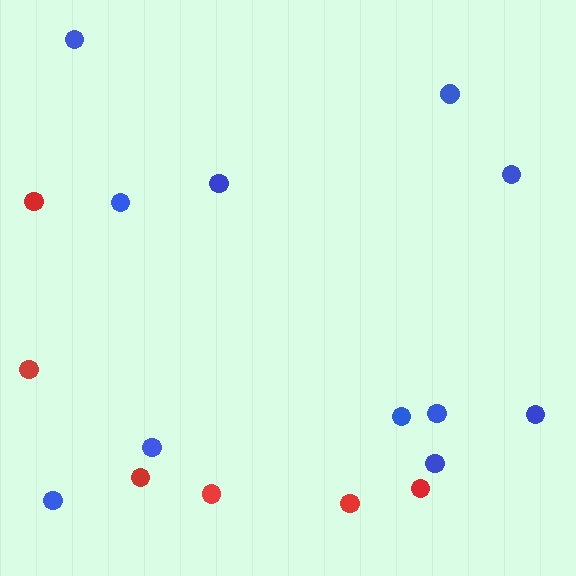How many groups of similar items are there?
There are 2 groups: one group of red circles (6) and one group of blue circles (11).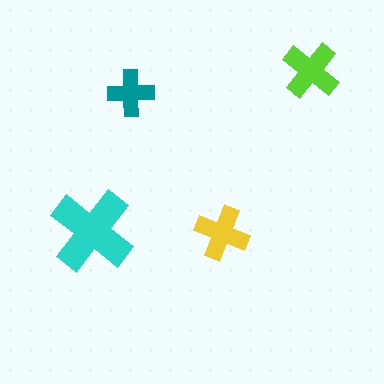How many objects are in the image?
There are 4 objects in the image.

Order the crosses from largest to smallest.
the cyan one, the lime one, the yellow one, the teal one.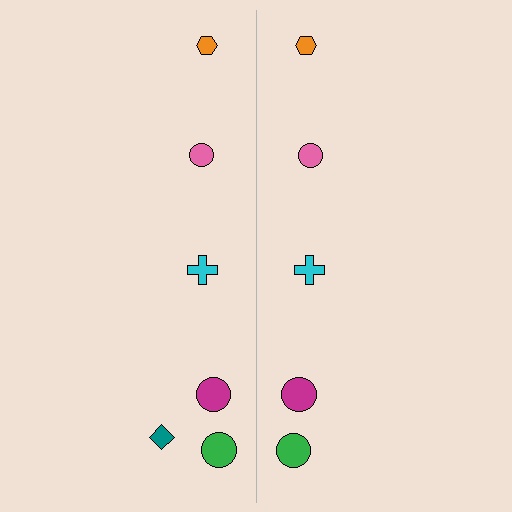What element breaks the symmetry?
A teal diamond is missing from the right side.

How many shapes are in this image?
There are 11 shapes in this image.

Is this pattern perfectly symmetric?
No, the pattern is not perfectly symmetric. A teal diamond is missing from the right side.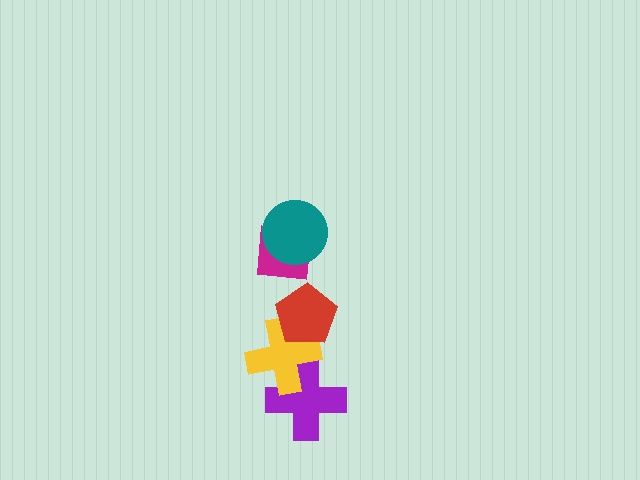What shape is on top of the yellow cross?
The red pentagon is on top of the yellow cross.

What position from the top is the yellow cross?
The yellow cross is 4th from the top.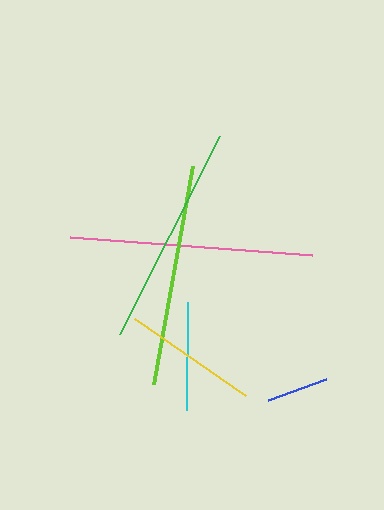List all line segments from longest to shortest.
From longest to shortest: pink, green, lime, yellow, cyan, blue.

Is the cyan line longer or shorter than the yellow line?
The yellow line is longer than the cyan line.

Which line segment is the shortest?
The blue line is the shortest at approximately 62 pixels.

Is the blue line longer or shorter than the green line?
The green line is longer than the blue line.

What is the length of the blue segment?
The blue segment is approximately 62 pixels long.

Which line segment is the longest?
The pink line is the longest at approximately 243 pixels.